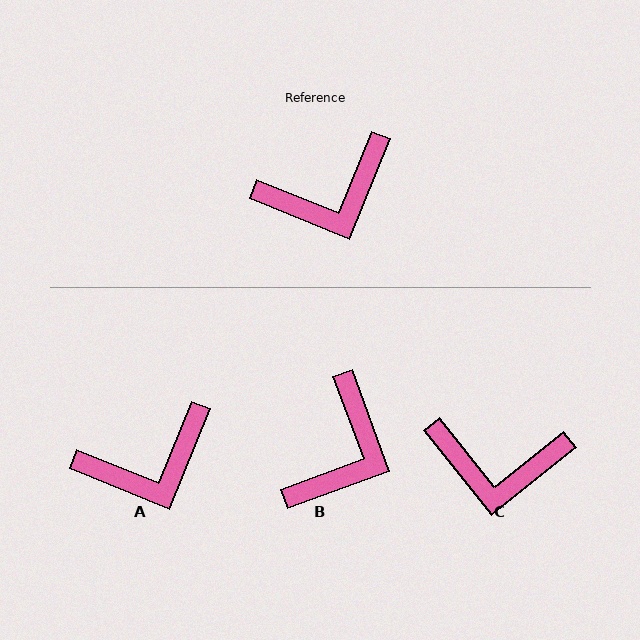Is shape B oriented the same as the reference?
No, it is off by about 42 degrees.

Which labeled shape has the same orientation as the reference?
A.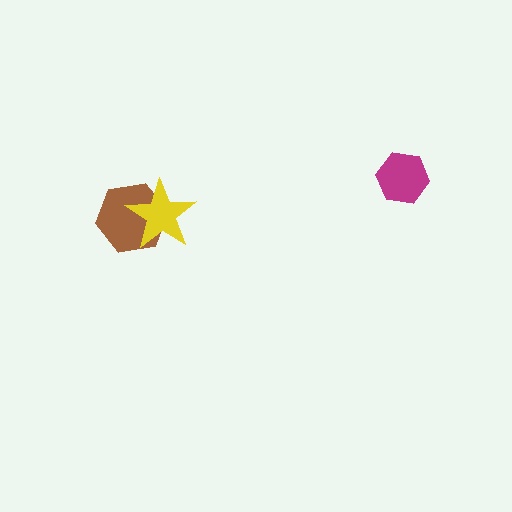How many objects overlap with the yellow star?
1 object overlaps with the yellow star.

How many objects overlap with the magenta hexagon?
0 objects overlap with the magenta hexagon.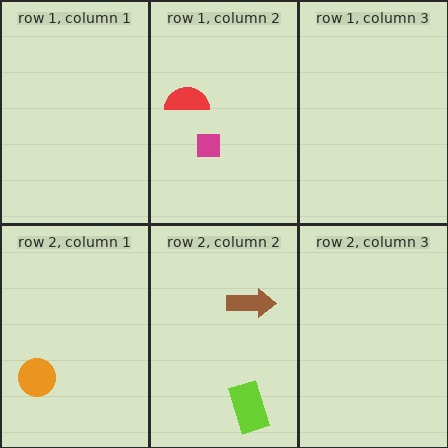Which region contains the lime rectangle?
The row 2, column 2 region.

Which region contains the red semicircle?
The row 1, column 2 region.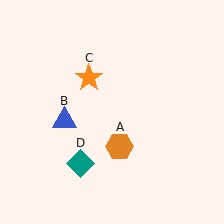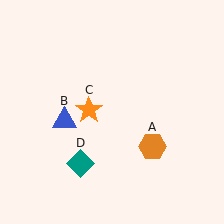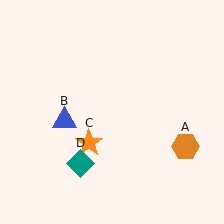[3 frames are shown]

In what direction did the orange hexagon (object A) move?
The orange hexagon (object A) moved right.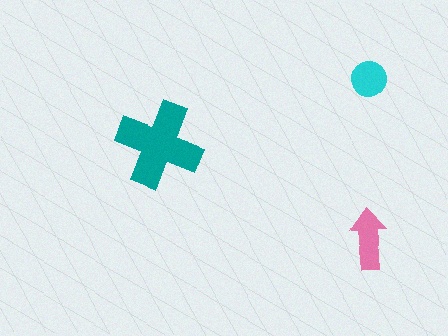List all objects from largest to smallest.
The teal cross, the pink arrow, the cyan circle.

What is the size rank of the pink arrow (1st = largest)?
2nd.